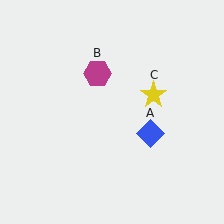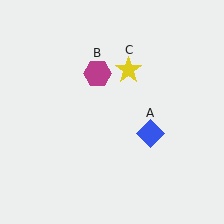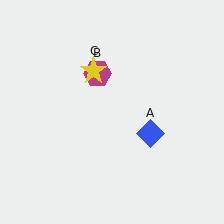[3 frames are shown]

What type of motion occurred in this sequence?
The yellow star (object C) rotated counterclockwise around the center of the scene.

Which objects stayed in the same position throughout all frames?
Blue diamond (object A) and magenta hexagon (object B) remained stationary.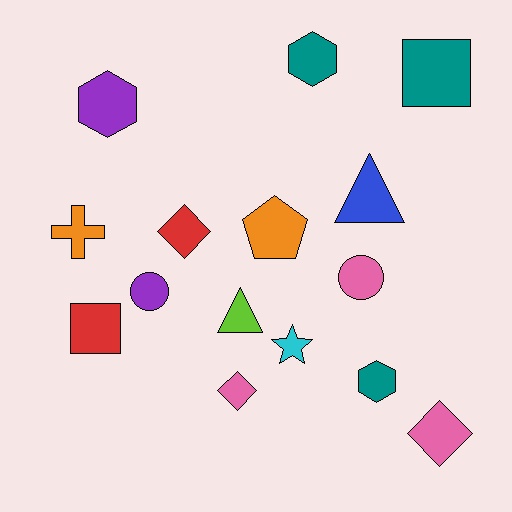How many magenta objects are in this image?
There are no magenta objects.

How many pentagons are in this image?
There is 1 pentagon.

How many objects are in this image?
There are 15 objects.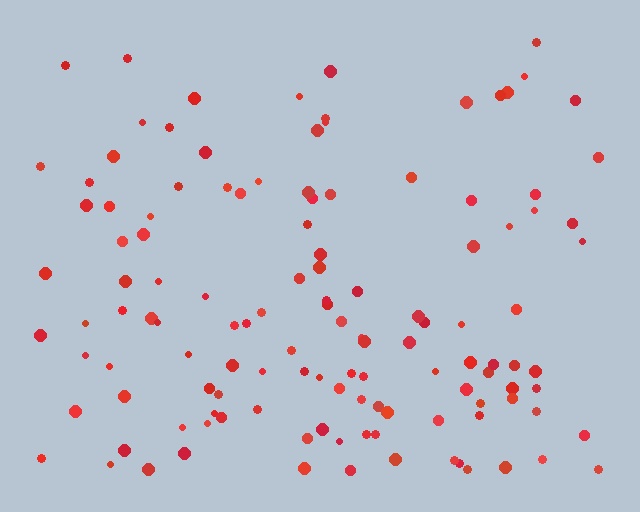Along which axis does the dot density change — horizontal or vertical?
Vertical.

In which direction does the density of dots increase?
From top to bottom, with the bottom side densest.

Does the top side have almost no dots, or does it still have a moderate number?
Still a moderate number, just noticeably fewer than the bottom.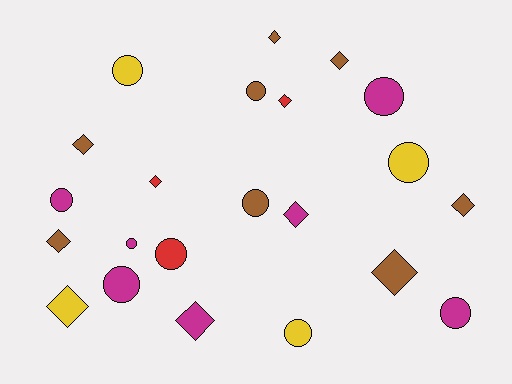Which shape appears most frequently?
Diamond, with 11 objects.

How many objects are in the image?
There are 22 objects.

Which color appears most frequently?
Brown, with 8 objects.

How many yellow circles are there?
There are 3 yellow circles.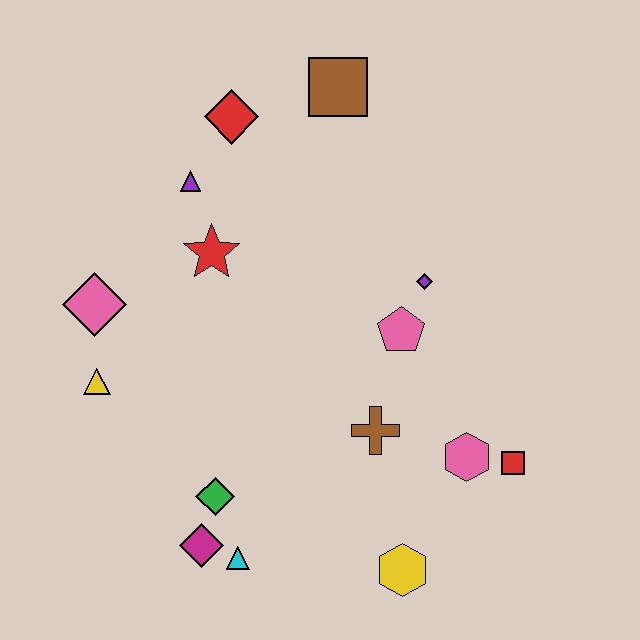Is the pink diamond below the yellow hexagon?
No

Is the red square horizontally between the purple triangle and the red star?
No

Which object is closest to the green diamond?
The magenta diamond is closest to the green diamond.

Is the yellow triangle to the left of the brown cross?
Yes